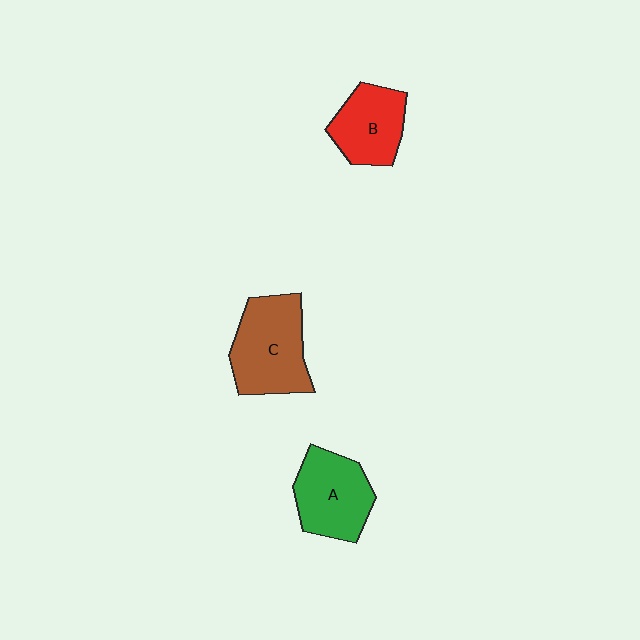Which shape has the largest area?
Shape C (brown).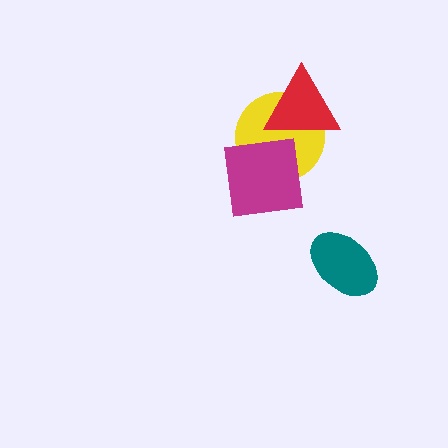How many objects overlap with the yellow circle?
2 objects overlap with the yellow circle.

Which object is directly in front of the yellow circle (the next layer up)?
The magenta square is directly in front of the yellow circle.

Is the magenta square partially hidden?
Yes, it is partially covered by another shape.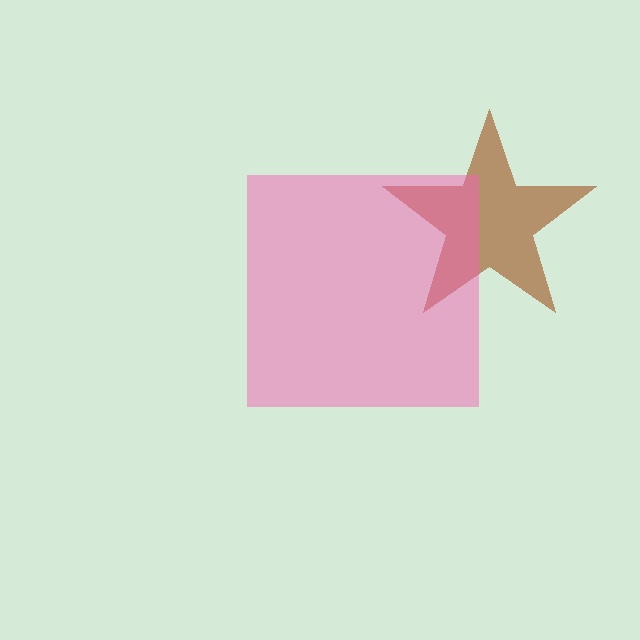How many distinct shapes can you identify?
There are 2 distinct shapes: a brown star, a pink square.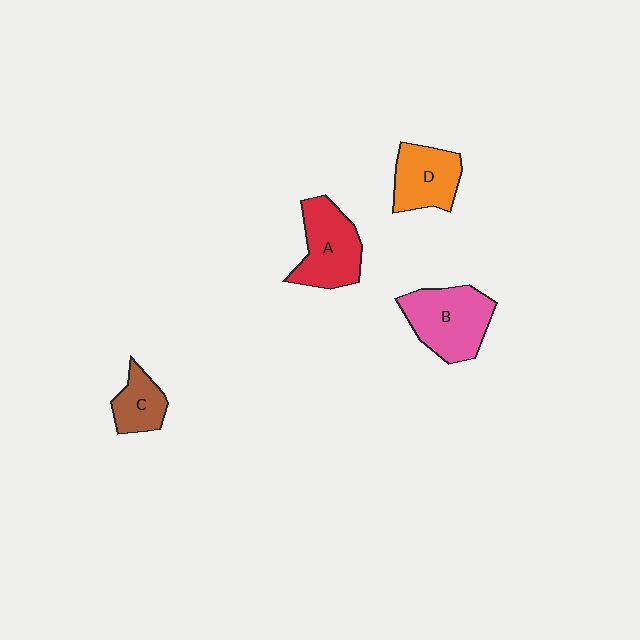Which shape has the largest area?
Shape B (pink).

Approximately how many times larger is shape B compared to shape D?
Approximately 1.3 times.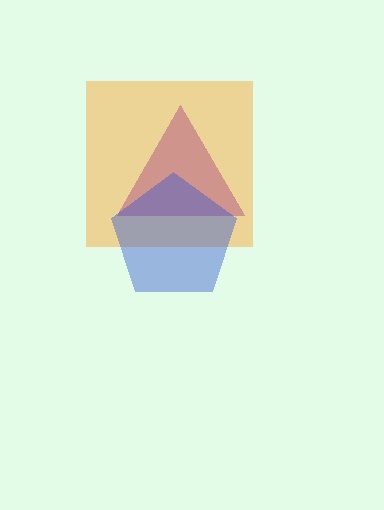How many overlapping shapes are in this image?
There are 3 overlapping shapes in the image.